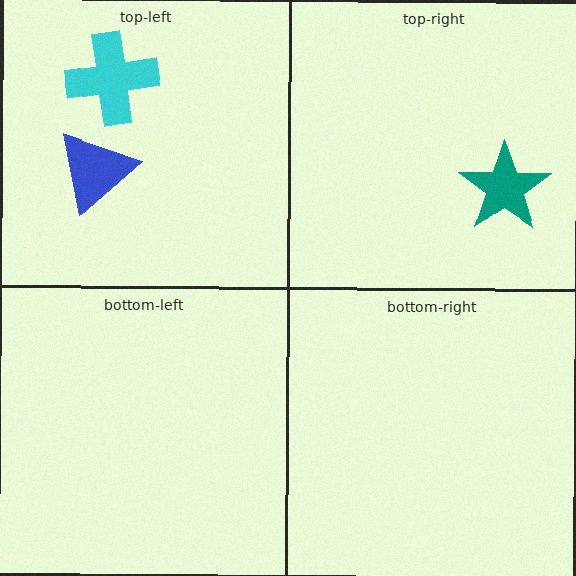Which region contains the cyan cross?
The top-left region.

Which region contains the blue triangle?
The top-left region.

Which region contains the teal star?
The top-right region.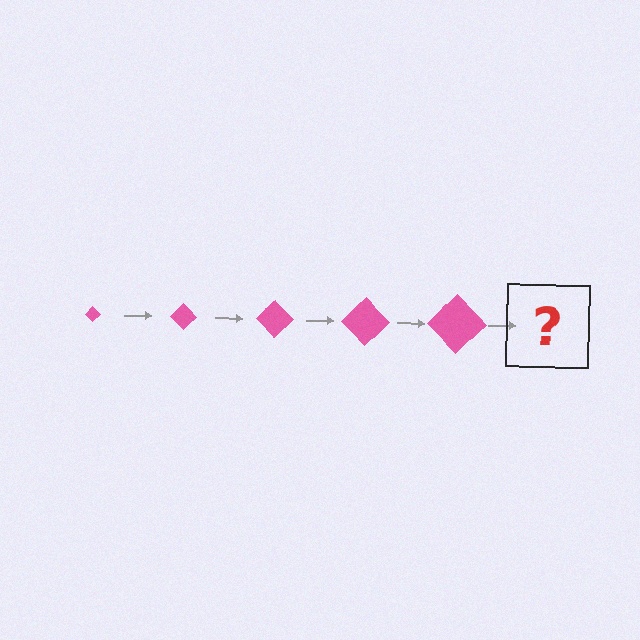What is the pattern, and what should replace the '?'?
The pattern is that the diamond gets progressively larger each step. The '?' should be a pink diamond, larger than the previous one.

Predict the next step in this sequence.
The next step is a pink diamond, larger than the previous one.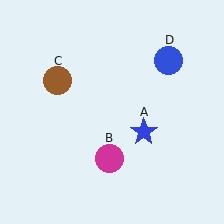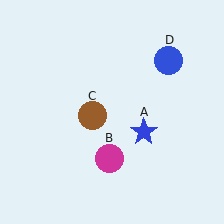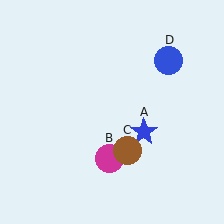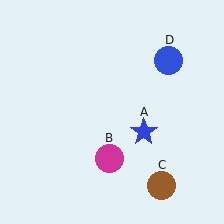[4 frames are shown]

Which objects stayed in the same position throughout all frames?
Blue star (object A) and magenta circle (object B) and blue circle (object D) remained stationary.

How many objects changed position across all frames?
1 object changed position: brown circle (object C).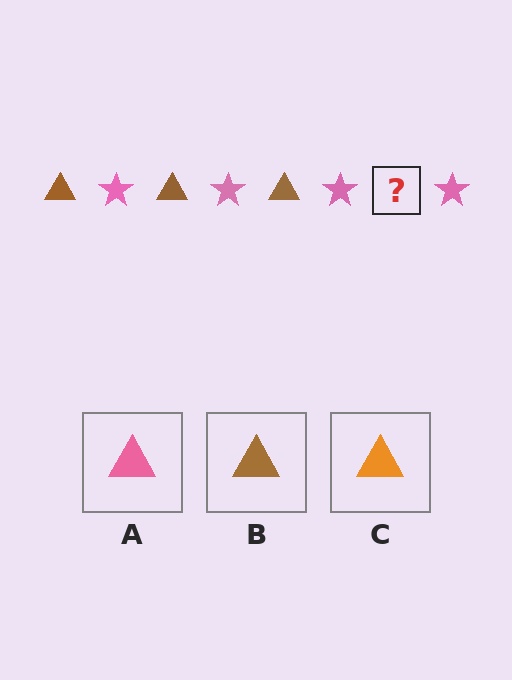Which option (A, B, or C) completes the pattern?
B.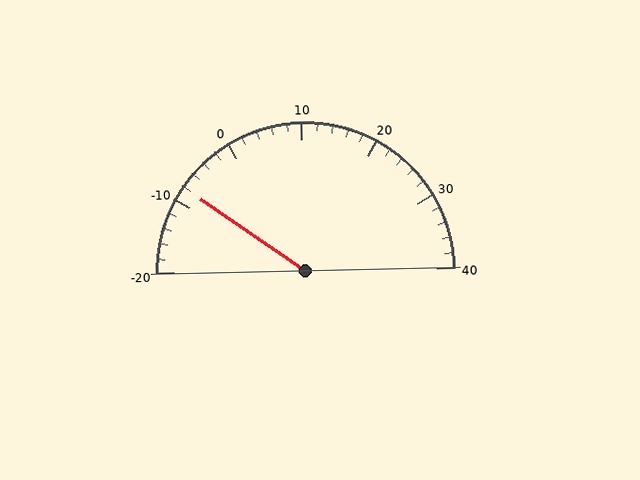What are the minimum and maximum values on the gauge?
The gauge ranges from -20 to 40.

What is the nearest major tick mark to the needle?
The nearest major tick mark is -10.